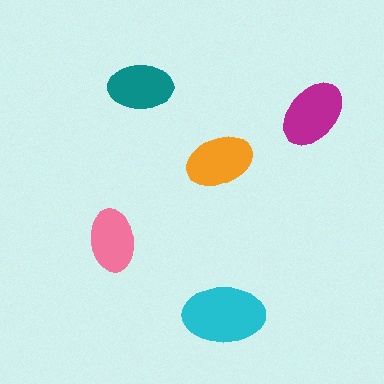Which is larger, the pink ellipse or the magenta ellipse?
The magenta one.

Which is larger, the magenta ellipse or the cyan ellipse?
The cyan one.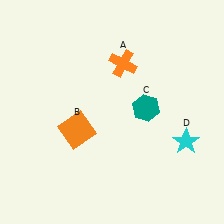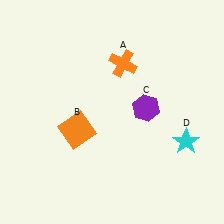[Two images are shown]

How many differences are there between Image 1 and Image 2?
There is 1 difference between the two images.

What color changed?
The hexagon (C) changed from teal in Image 1 to purple in Image 2.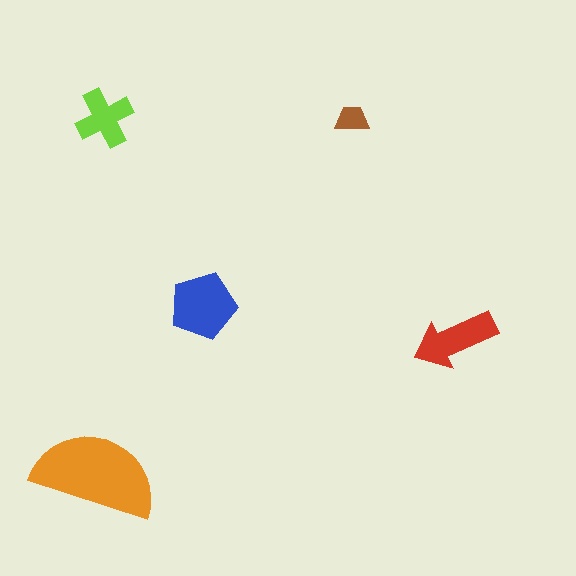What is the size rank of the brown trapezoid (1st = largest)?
5th.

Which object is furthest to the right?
The red arrow is rightmost.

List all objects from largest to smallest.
The orange semicircle, the blue pentagon, the red arrow, the lime cross, the brown trapezoid.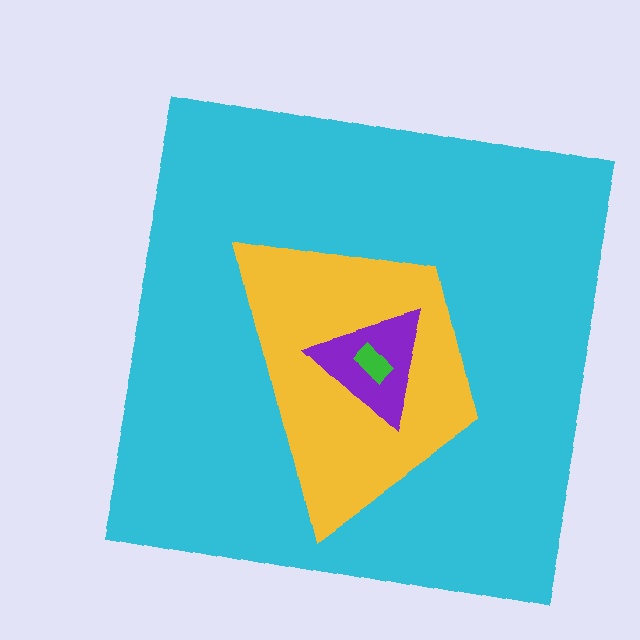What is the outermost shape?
The cyan square.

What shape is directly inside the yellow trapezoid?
The purple triangle.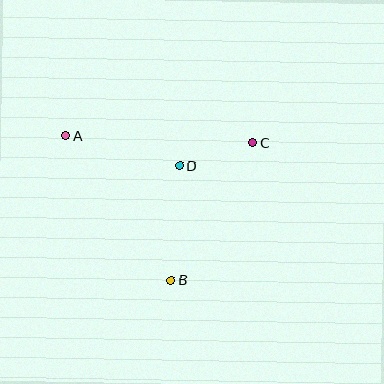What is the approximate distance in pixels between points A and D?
The distance between A and D is approximately 118 pixels.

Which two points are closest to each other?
Points C and D are closest to each other.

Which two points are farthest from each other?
Points A and C are farthest from each other.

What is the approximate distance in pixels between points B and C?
The distance between B and C is approximately 160 pixels.